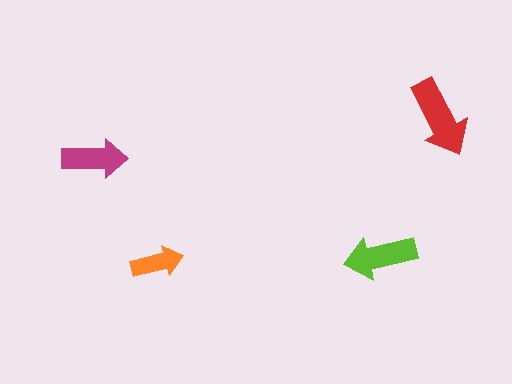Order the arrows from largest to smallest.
the red one, the lime one, the magenta one, the orange one.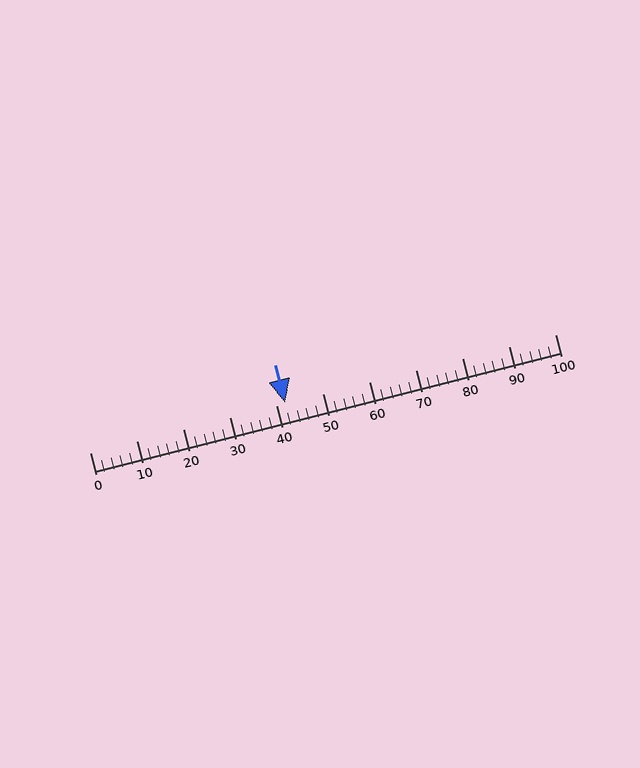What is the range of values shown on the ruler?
The ruler shows values from 0 to 100.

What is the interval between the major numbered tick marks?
The major tick marks are spaced 10 units apart.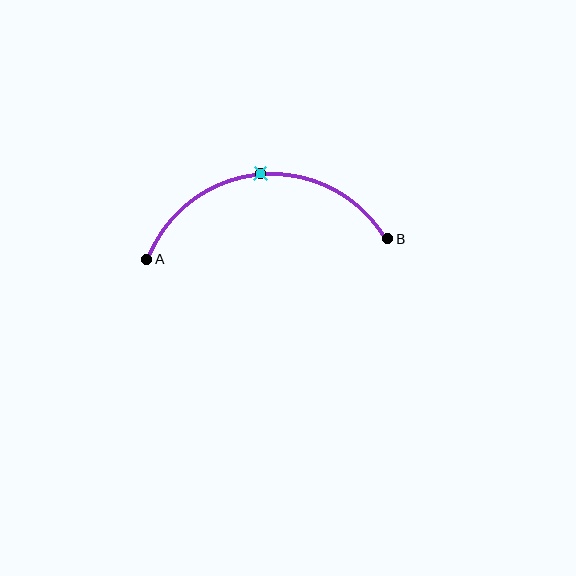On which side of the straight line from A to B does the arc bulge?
The arc bulges above the straight line connecting A and B.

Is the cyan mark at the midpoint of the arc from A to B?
Yes. The cyan mark lies on the arc at equal arc-length from both A and B — it is the arc midpoint.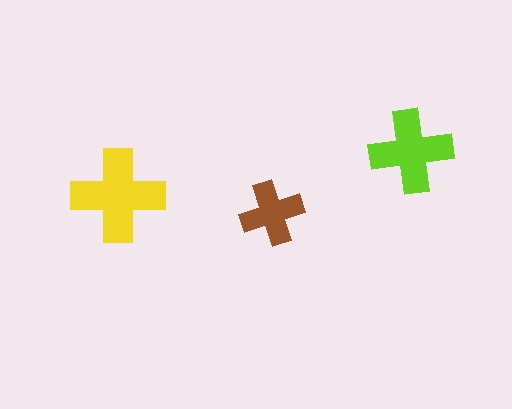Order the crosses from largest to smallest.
the yellow one, the lime one, the brown one.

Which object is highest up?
The lime cross is topmost.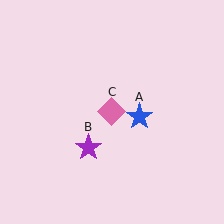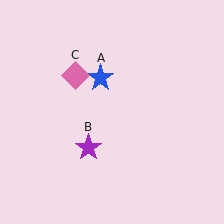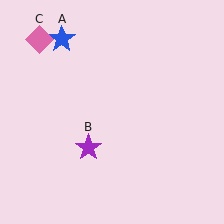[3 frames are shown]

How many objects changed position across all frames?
2 objects changed position: blue star (object A), pink diamond (object C).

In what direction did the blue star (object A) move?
The blue star (object A) moved up and to the left.